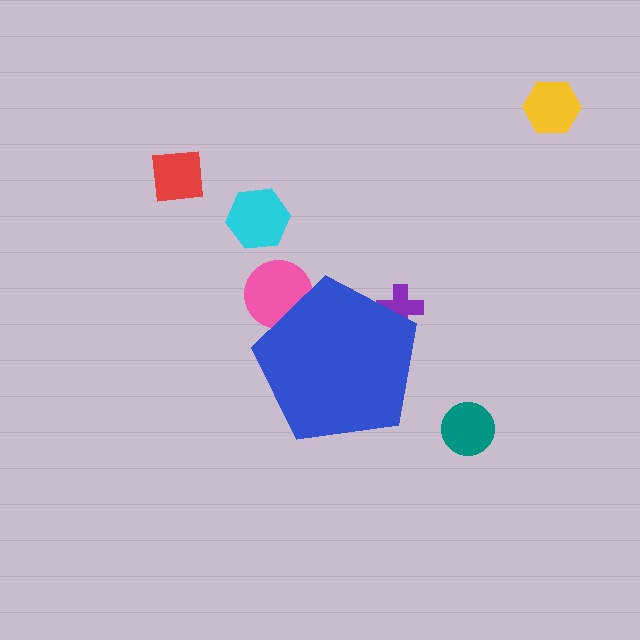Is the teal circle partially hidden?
No, the teal circle is fully visible.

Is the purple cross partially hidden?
Yes, the purple cross is partially hidden behind the blue pentagon.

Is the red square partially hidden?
No, the red square is fully visible.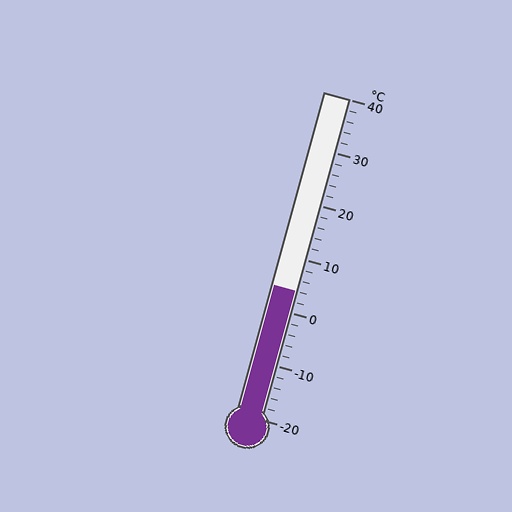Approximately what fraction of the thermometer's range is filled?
The thermometer is filled to approximately 40% of its range.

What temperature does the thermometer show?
The thermometer shows approximately 4°C.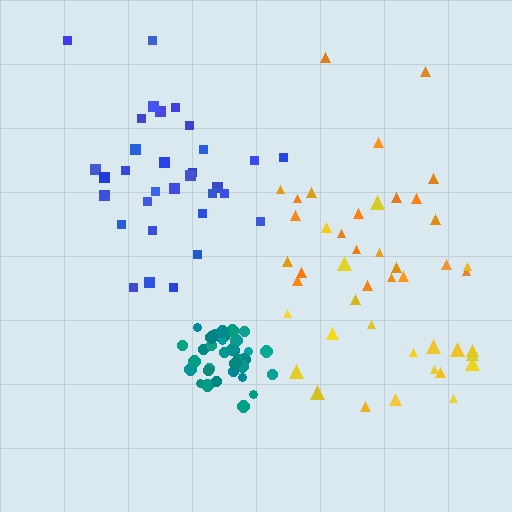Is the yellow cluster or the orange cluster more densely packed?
Orange.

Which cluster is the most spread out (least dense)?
Yellow.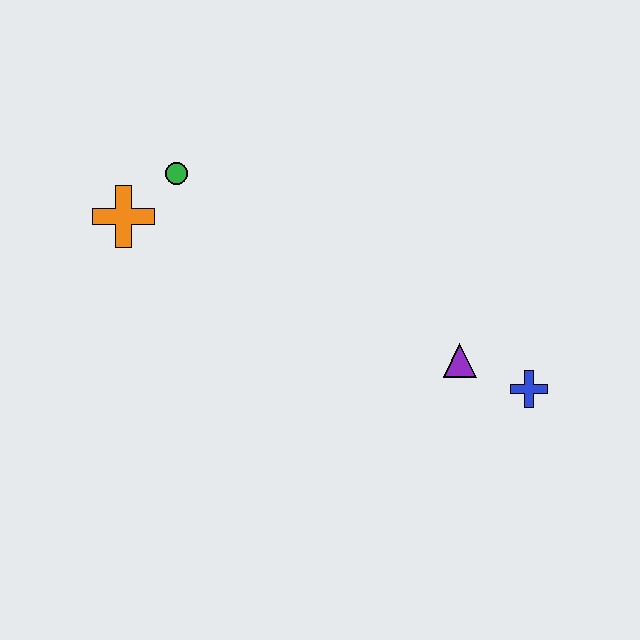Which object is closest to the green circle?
The orange cross is closest to the green circle.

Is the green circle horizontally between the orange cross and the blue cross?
Yes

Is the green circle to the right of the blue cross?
No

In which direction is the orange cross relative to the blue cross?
The orange cross is to the left of the blue cross.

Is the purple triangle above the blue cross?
Yes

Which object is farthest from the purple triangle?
The orange cross is farthest from the purple triangle.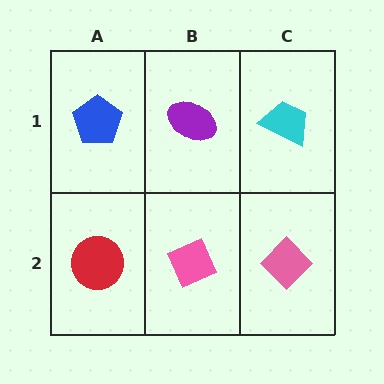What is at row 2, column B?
A pink diamond.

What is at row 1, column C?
A cyan trapezoid.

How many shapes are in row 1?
3 shapes.